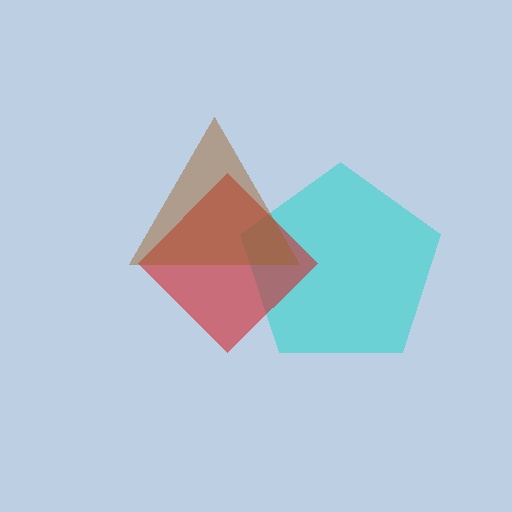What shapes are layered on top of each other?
The layered shapes are: a cyan pentagon, a red diamond, a brown triangle.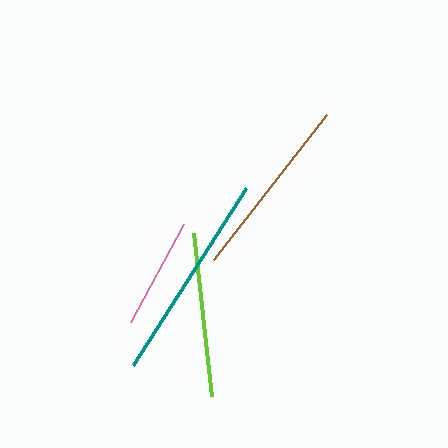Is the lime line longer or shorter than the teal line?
The teal line is longer than the lime line.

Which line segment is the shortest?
The pink line is the shortest at approximately 112 pixels.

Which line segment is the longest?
The teal line is the longest at approximately 210 pixels.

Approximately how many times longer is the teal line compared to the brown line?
The teal line is approximately 1.1 times the length of the brown line.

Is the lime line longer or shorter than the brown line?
The brown line is longer than the lime line.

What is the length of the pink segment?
The pink segment is approximately 112 pixels long.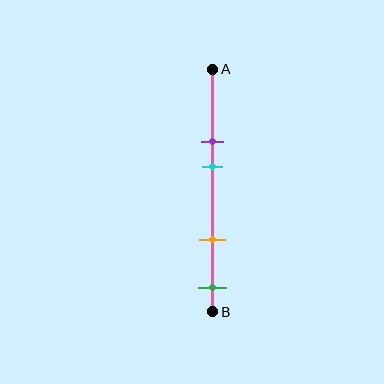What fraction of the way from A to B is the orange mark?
The orange mark is approximately 70% (0.7) of the way from A to B.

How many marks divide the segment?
There are 4 marks dividing the segment.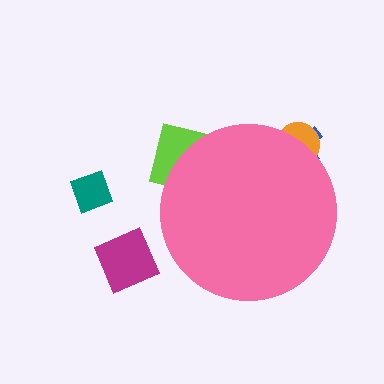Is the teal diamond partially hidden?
No, the teal diamond is fully visible.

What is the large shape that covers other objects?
A pink circle.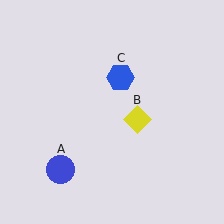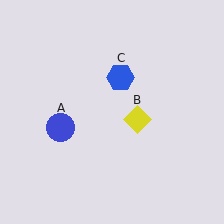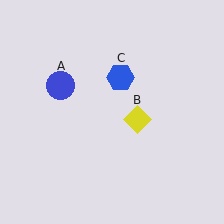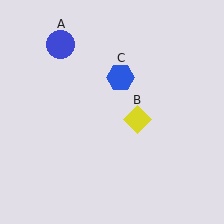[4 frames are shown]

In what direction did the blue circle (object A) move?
The blue circle (object A) moved up.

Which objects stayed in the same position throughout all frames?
Yellow diamond (object B) and blue hexagon (object C) remained stationary.